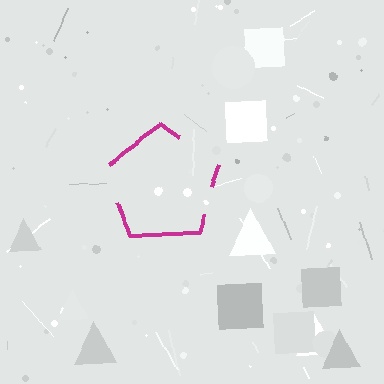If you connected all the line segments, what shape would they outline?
They would outline a pentagon.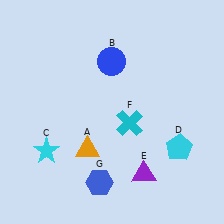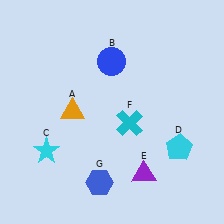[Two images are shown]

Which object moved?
The orange triangle (A) moved up.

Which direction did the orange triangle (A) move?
The orange triangle (A) moved up.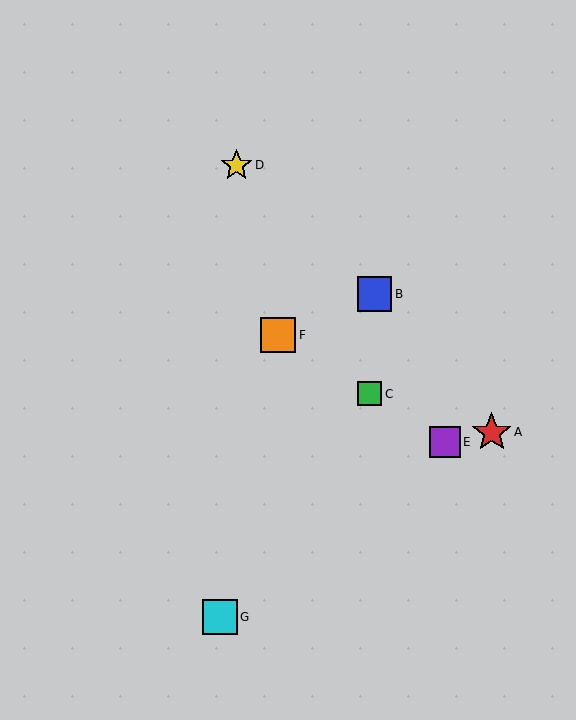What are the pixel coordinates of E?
Object E is at (445, 442).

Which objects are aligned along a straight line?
Objects C, E, F are aligned along a straight line.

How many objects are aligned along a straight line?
3 objects (C, E, F) are aligned along a straight line.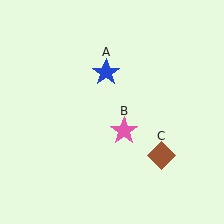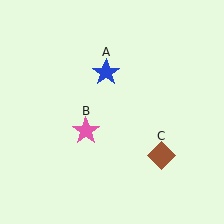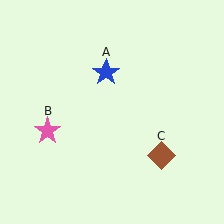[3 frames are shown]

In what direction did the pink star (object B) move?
The pink star (object B) moved left.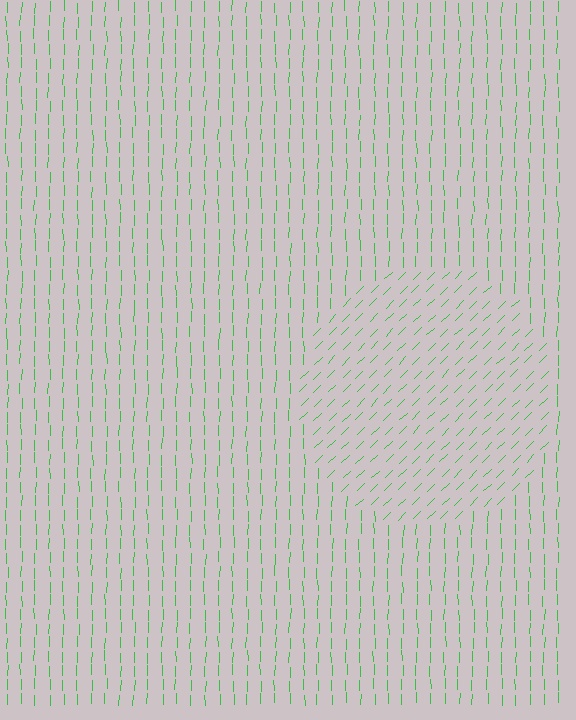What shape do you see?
I see a circle.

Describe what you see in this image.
The image is filled with small green line segments. A circle region in the image has lines oriented differently from the surrounding lines, creating a visible texture boundary.